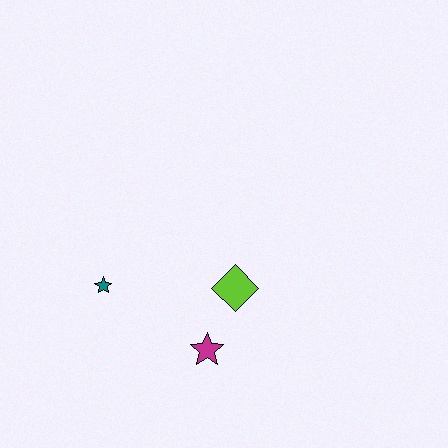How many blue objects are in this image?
There are no blue objects.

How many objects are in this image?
There are 3 objects.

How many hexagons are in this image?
There are no hexagons.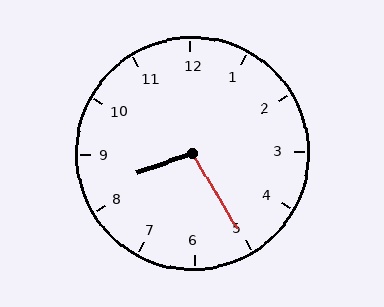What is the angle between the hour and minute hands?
Approximately 102 degrees.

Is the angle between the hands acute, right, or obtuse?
It is obtuse.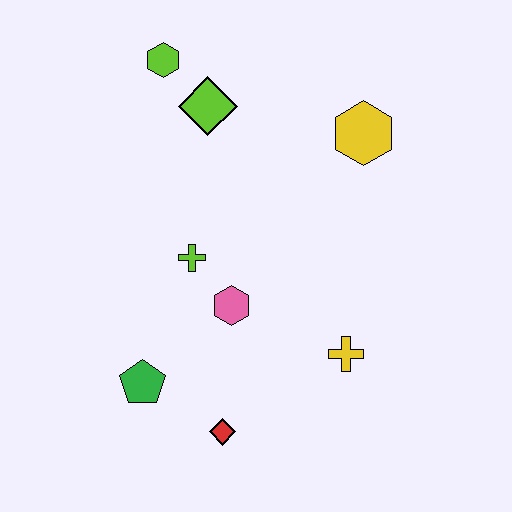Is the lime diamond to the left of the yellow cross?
Yes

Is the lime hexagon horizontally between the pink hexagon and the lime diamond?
No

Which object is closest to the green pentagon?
The red diamond is closest to the green pentagon.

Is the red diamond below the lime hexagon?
Yes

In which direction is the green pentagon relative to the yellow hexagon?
The green pentagon is below the yellow hexagon.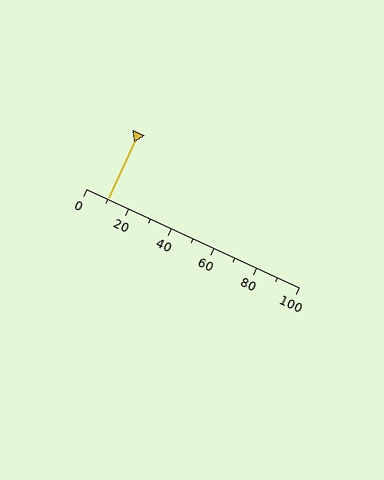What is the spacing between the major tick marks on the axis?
The major ticks are spaced 20 apart.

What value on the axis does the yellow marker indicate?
The marker indicates approximately 10.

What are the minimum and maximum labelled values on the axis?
The axis runs from 0 to 100.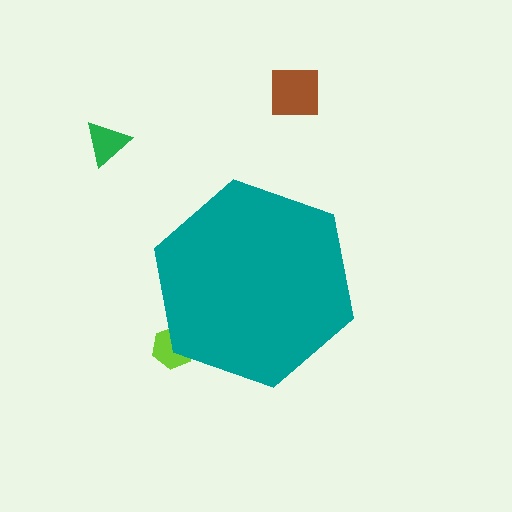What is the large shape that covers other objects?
A teal hexagon.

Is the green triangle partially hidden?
No, the green triangle is fully visible.